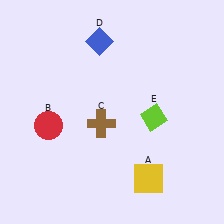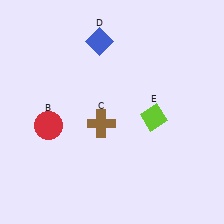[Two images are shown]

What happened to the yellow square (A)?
The yellow square (A) was removed in Image 2. It was in the bottom-right area of Image 1.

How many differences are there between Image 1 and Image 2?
There is 1 difference between the two images.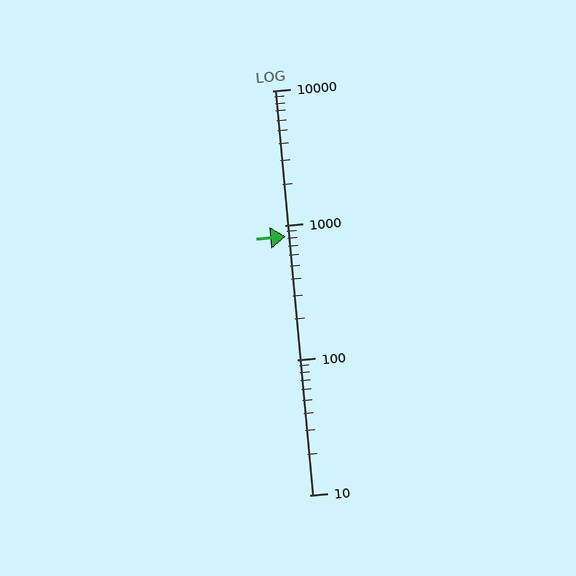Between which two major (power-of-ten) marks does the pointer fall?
The pointer is between 100 and 1000.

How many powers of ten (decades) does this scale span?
The scale spans 3 decades, from 10 to 10000.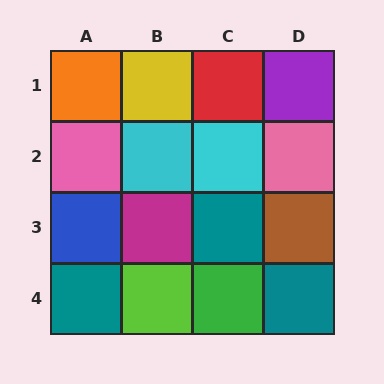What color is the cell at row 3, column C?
Teal.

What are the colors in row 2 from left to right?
Pink, cyan, cyan, pink.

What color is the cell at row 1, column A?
Orange.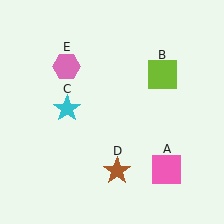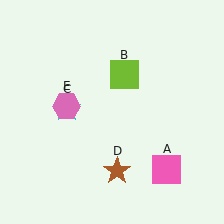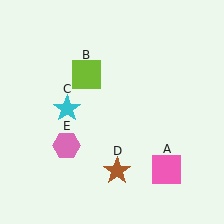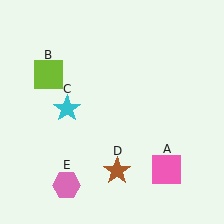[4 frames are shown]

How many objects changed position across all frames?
2 objects changed position: lime square (object B), pink hexagon (object E).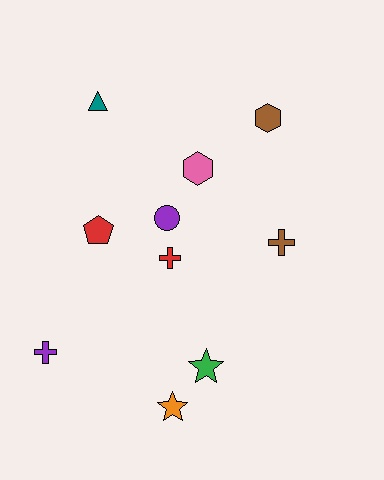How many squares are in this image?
There are no squares.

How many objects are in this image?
There are 10 objects.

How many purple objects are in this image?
There are 2 purple objects.